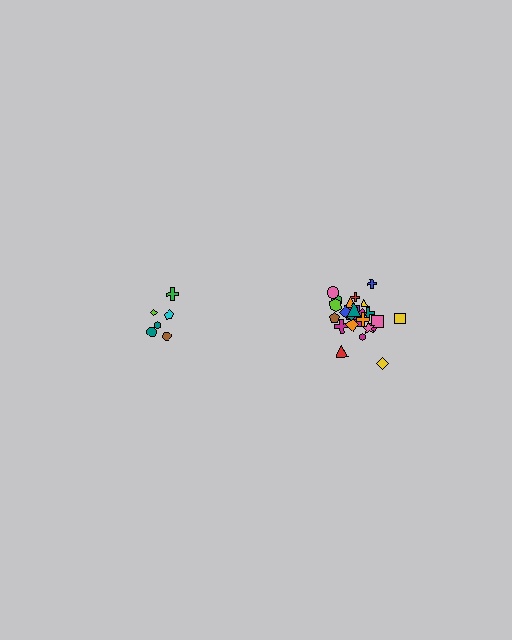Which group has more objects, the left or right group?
The right group.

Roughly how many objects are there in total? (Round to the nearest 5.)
Roughly 30 objects in total.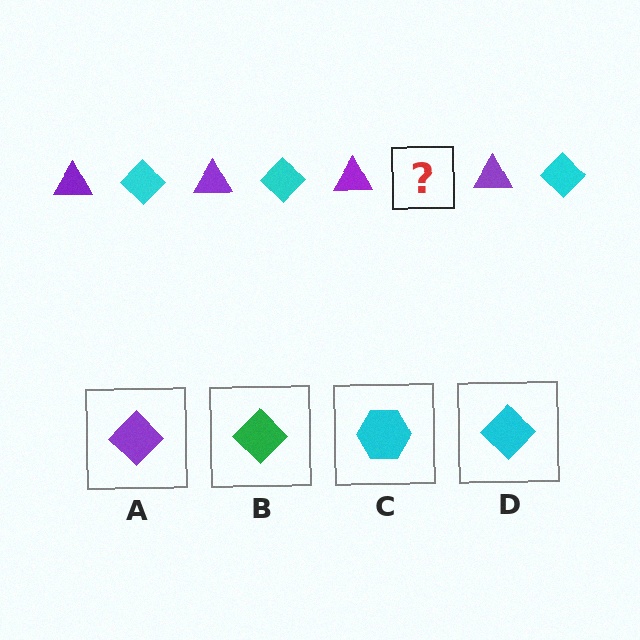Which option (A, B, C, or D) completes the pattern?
D.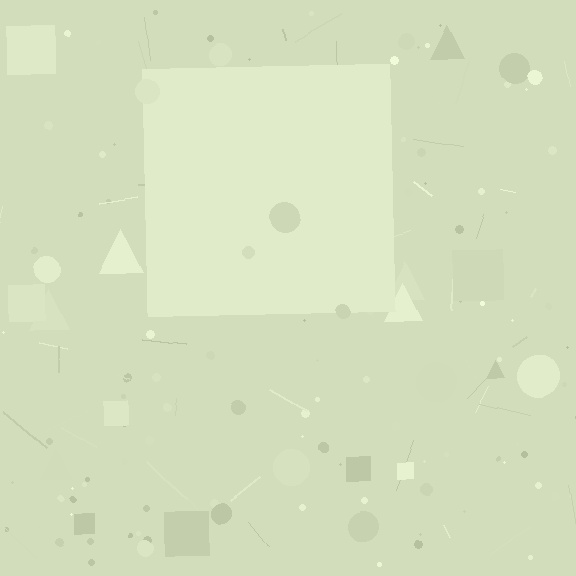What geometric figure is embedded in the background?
A square is embedded in the background.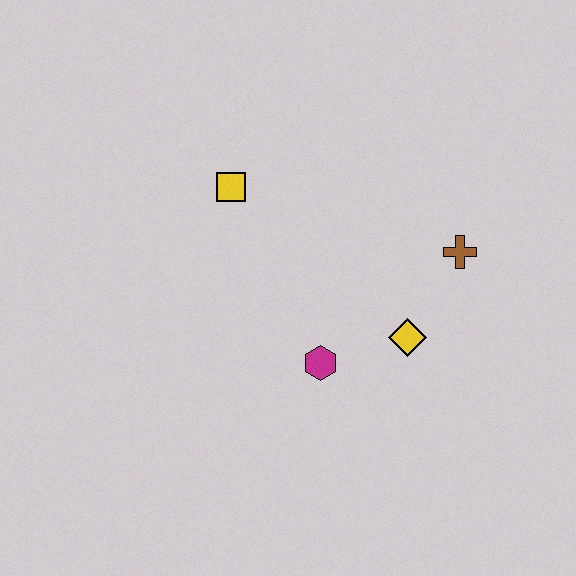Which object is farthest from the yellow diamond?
The yellow square is farthest from the yellow diamond.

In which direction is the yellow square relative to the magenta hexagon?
The yellow square is above the magenta hexagon.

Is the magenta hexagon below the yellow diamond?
Yes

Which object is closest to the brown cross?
The yellow diamond is closest to the brown cross.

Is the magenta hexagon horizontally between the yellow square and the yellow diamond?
Yes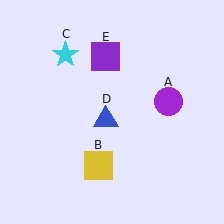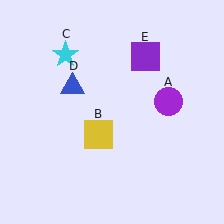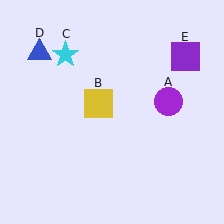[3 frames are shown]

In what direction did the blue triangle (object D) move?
The blue triangle (object D) moved up and to the left.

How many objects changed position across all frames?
3 objects changed position: yellow square (object B), blue triangle (object D), purple square (object E).